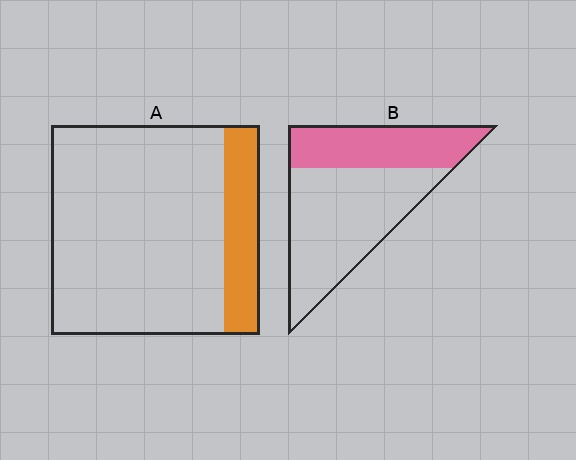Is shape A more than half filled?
No.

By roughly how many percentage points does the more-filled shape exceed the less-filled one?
By roughly 20 percentage points (B over A).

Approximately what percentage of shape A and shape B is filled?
A is approximately 15% and B is approximately 35%.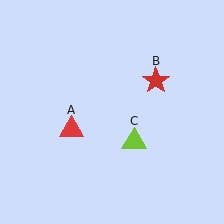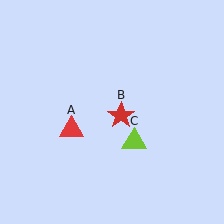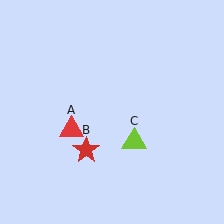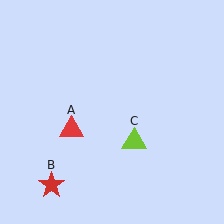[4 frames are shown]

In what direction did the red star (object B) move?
The red star (object B) moved down and to the left.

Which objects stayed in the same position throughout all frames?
Red triangle (object A) and lime triangle (object C) remained stationary.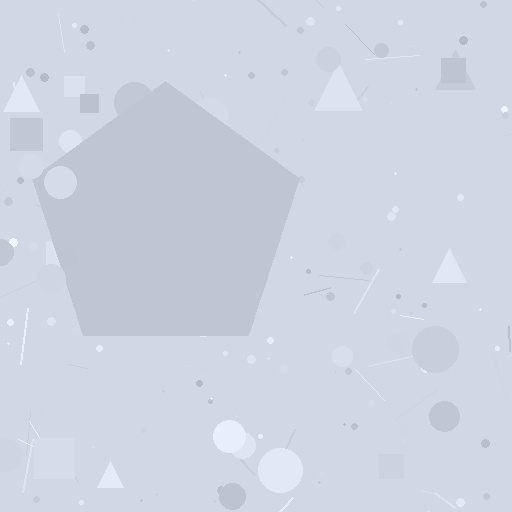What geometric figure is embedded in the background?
A pentagon is embedded in the background.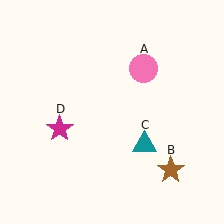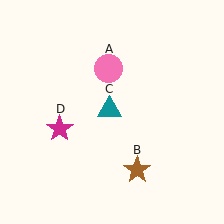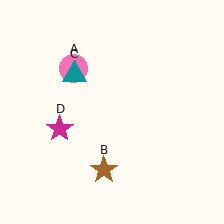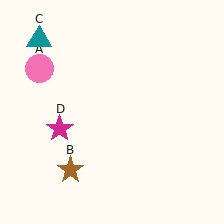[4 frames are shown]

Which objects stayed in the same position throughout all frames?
Magenta star (object D) remained stationary.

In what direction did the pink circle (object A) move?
The pink circle (object A) moved left.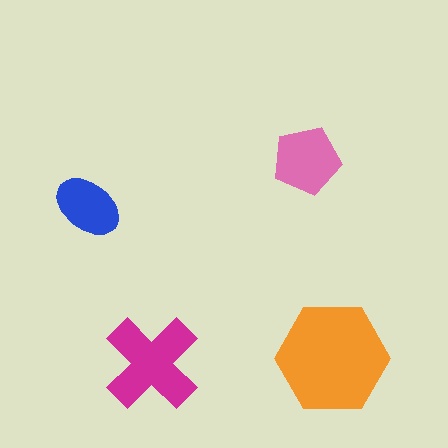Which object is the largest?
The orange hexagon.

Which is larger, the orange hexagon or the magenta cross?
The orange hexagon.